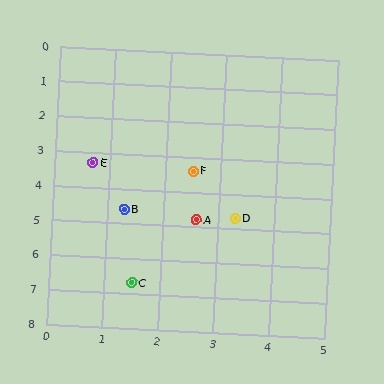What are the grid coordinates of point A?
Point A is at approximately (2.6, 4.8).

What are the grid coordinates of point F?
Point F is at approximately (2.5, 3.4).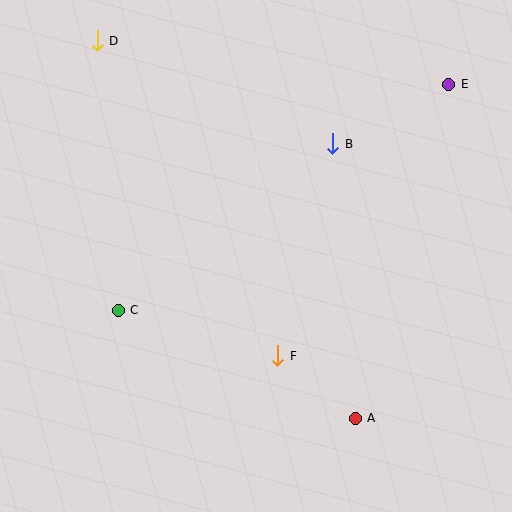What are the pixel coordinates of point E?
Point E is at (449, 84).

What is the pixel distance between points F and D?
The distance between F and D is 363 pixels.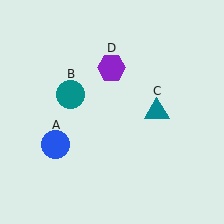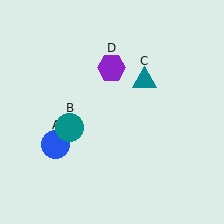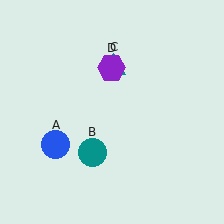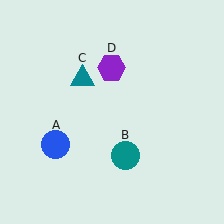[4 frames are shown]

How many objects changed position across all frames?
2 objects changed position: teal circle (object B), teal triangle (object C).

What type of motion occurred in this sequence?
The teal circle (object B), teal triangle (object C) rotated counterclockwise around the center of the scene.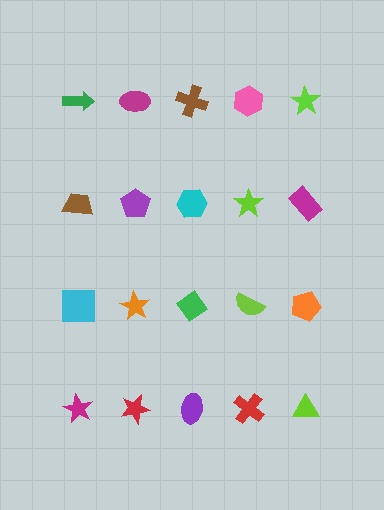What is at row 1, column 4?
A pink hexagon.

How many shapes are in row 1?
5 shapes.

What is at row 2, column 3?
A cyan hexagon.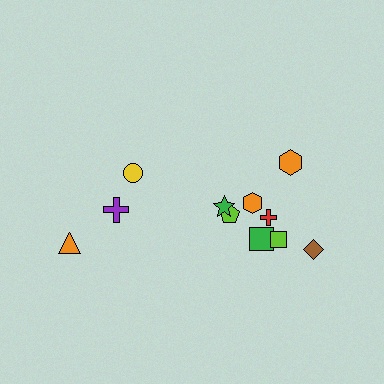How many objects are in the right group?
There are 8 objects.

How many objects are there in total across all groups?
There are 11 objects.